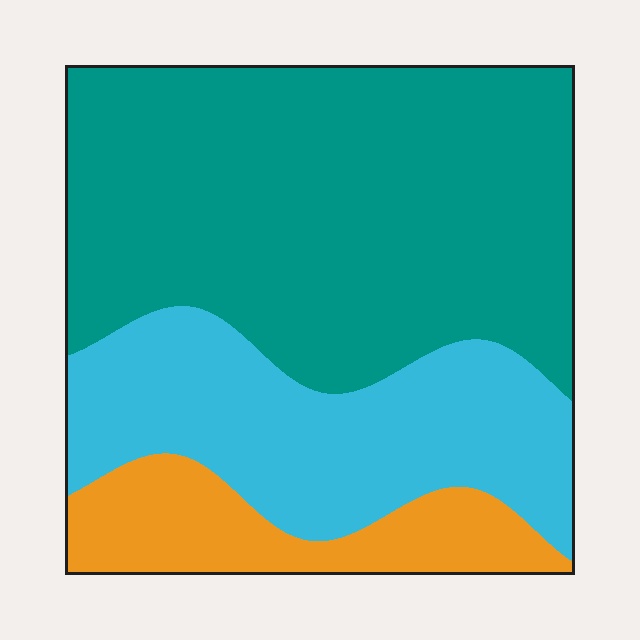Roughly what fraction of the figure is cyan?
Cyan covers around 30% of the figure.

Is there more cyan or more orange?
Cyan.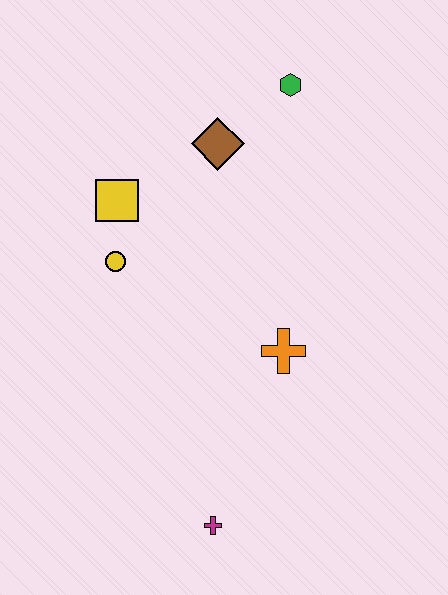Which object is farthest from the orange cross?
The green hexagon is farthest from the orange cross.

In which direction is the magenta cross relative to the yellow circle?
The magenta cross is below the yellow circle.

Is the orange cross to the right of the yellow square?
Yes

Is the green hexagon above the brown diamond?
Yes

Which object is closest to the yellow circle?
The yellow square is closest to the yellow circle.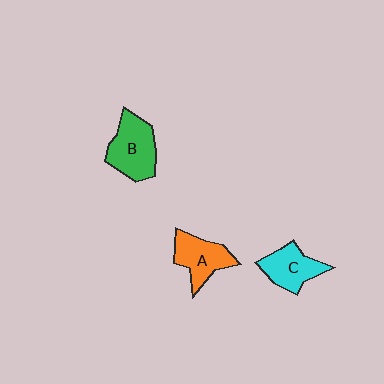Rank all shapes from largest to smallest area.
From largest to smallest: B (green), A (orange), C (cyan).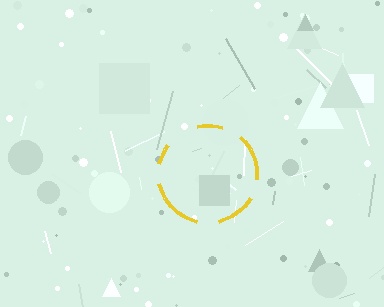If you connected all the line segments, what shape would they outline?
They would outline a circle.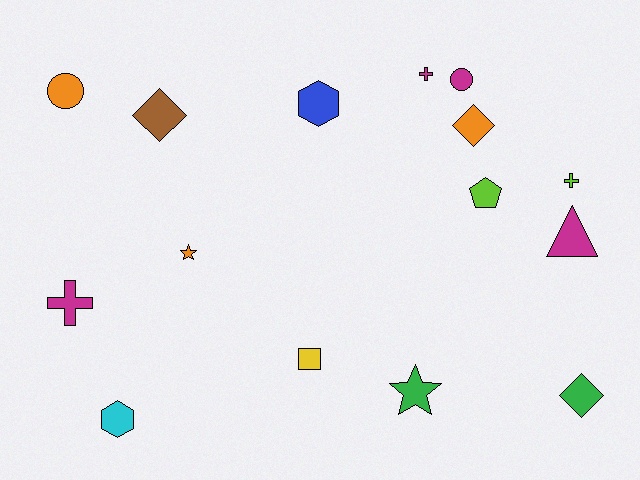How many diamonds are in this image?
There are 3 diamonds.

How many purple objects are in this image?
There are no purple objects.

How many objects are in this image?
There are 15 objects.